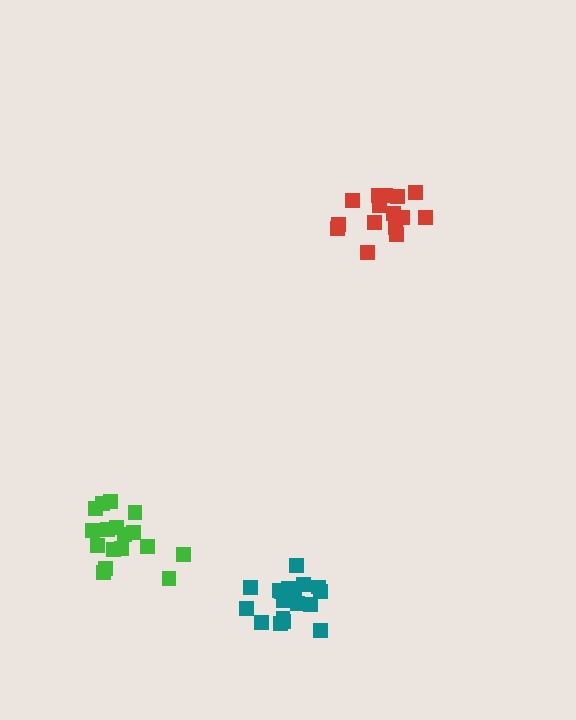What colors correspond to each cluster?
The clusters are colored: teal, red, green.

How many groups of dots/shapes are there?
There are 3 groups.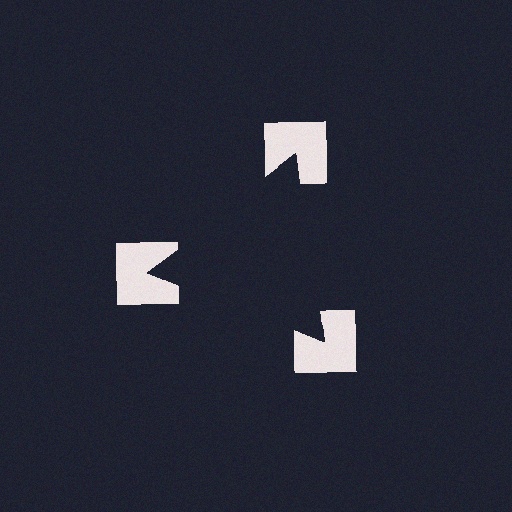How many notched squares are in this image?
There are 3 — one at each vertex of the illusory triangle.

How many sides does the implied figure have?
3 sides.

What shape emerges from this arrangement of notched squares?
An illusory triangle — its edges are inferred from the aligned wedge cuts in the notched squares, not physically drawn.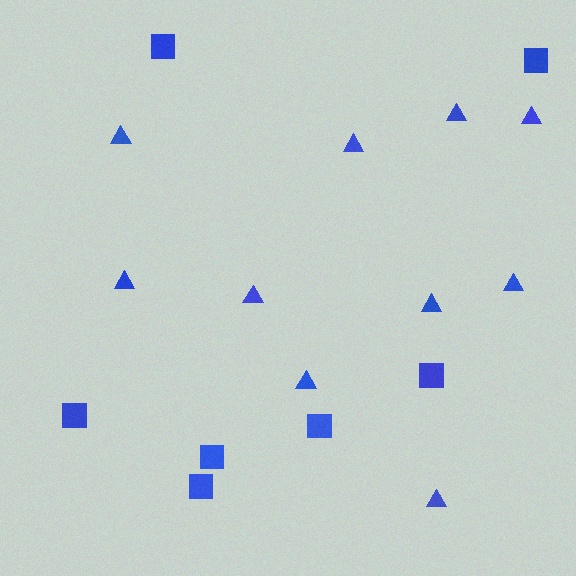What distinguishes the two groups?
There are 2 groups: one group of squares (7) and one group of triangles (10).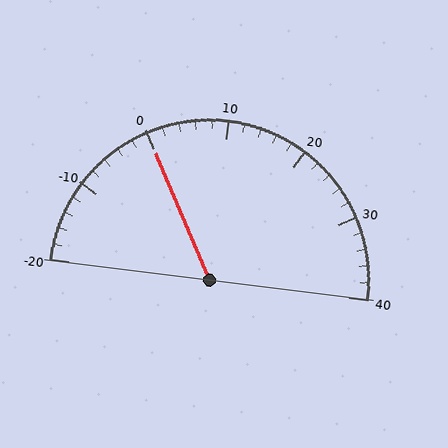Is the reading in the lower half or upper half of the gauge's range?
The reading is in the lower half of the range (-20 to 40).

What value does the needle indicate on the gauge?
The needle indicates approximately 0.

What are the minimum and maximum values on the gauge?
The gauge ranges from -20 to 40.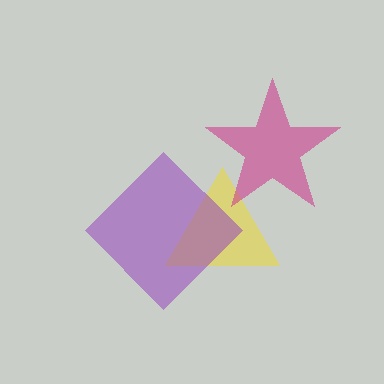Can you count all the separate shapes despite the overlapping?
Yes, there are 3 separate shapes.